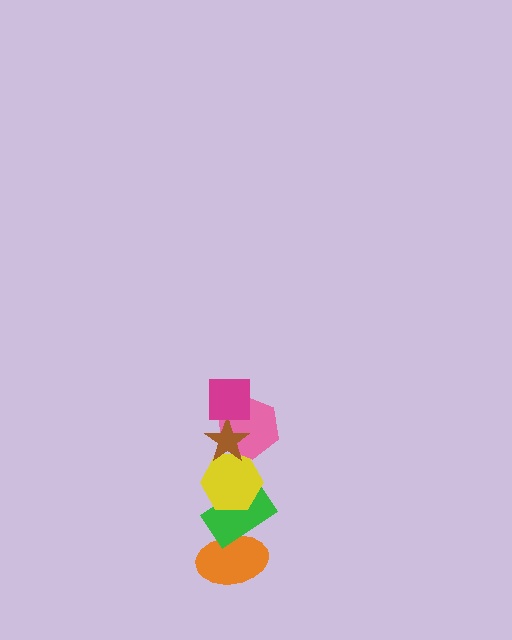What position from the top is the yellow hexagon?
The yellow hexagon is 4th from the top.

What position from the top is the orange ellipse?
The orange ellipse is 6th from the top.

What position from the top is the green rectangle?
The green rectangle is 5th from the top.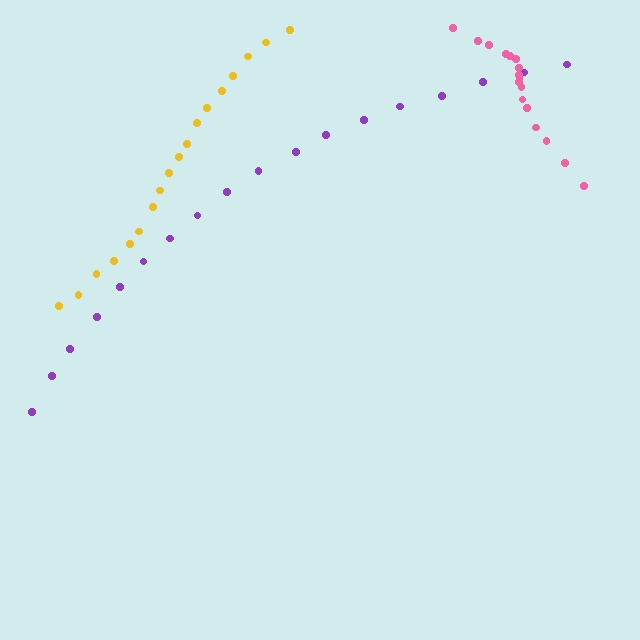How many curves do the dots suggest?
There are 3 distinct paths.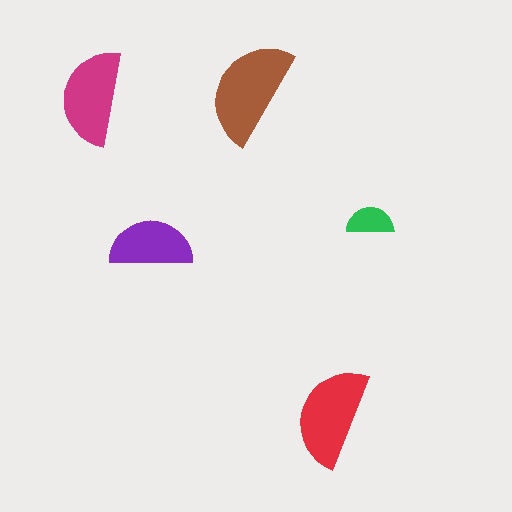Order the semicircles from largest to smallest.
the brown one, the red one, the magenta one, the purple one, the green one.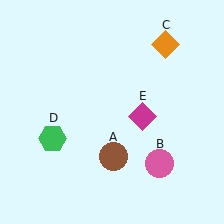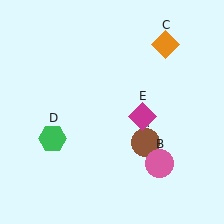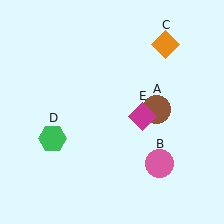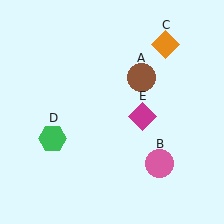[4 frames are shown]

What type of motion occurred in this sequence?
The brown circle (object A) rotated counterclockwise around the center of the scene.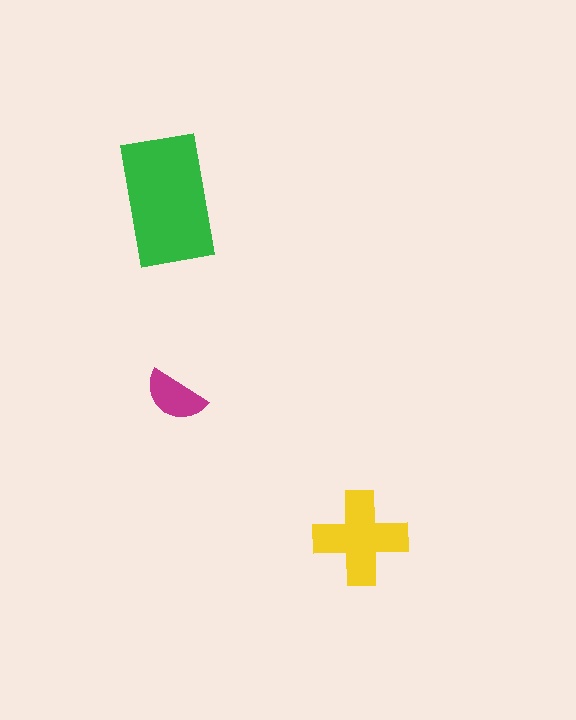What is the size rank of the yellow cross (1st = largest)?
2nd.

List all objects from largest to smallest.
The green rectangle, the yellow cross, the magenta semicircle.